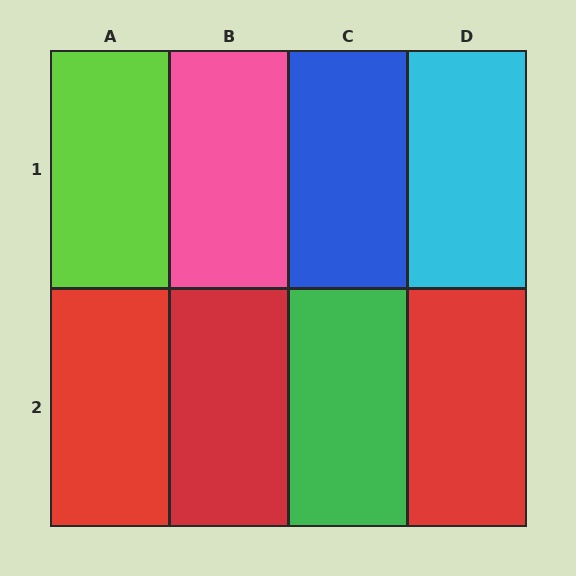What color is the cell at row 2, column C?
Green.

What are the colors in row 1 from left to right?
Lime, pink, blue, cyan.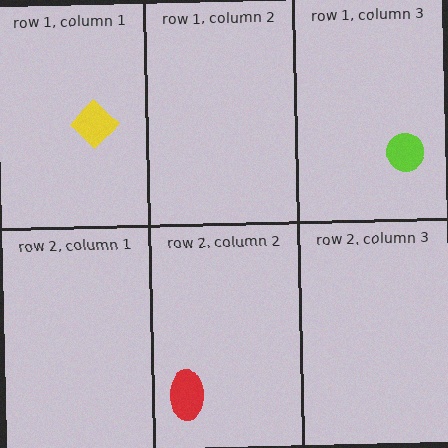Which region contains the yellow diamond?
The row 1, column 1 region.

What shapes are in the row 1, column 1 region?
The yellow diamond.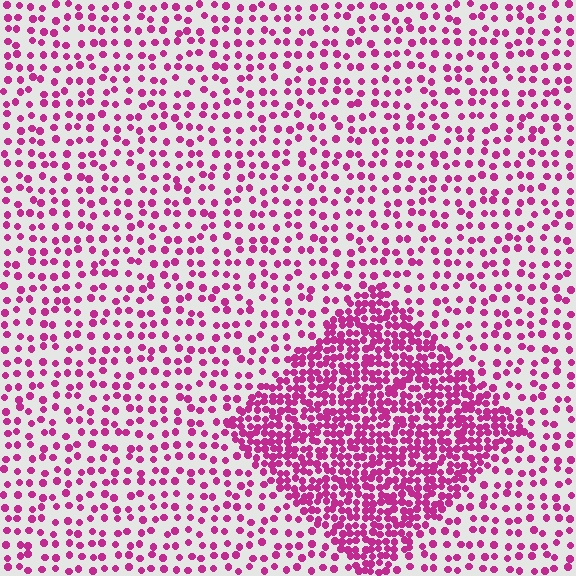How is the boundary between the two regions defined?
The boundary is defined by a change in element density (approximately 2.5x ratio). All elements are the same color, size, and shape.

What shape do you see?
I see a diamond.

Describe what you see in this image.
The image contains small magenta elements arranged at two different densities. A diamond-shaped region is visible where the elements are more densely packed than the surrounding area.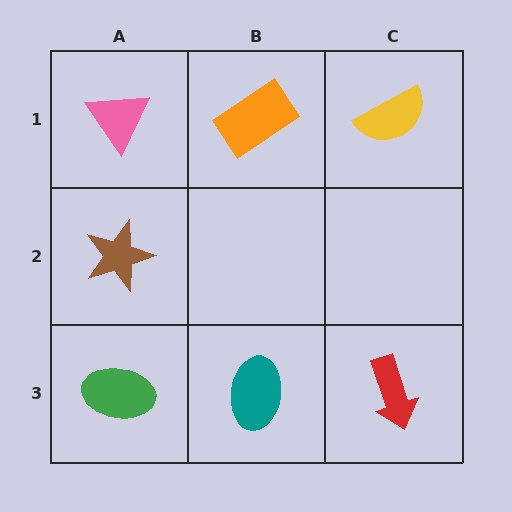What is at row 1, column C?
A yellow semicircle.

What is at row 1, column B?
An orange rectangle.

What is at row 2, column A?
A brown star.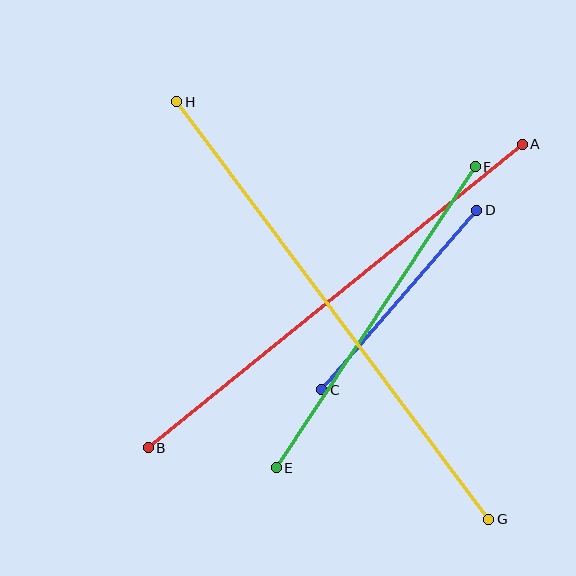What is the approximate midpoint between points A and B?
The midpoint is at approximately (335, 296) pixels.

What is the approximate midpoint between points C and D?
The midpoint is at approximately (399, 300) pixels.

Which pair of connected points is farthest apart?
Points G and H are farthest apart.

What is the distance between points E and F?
The distance is approximately 361 pixels.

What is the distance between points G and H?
The distance is approximately 521 pixels.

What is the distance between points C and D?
The distance is approximately 237 pixels.